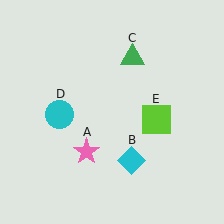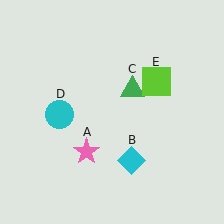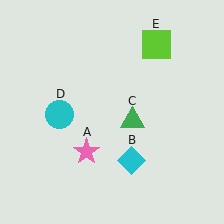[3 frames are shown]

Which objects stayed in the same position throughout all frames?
Pink star (object A) and cyan diamond (object B) and cyan circle (object D) remained stationary.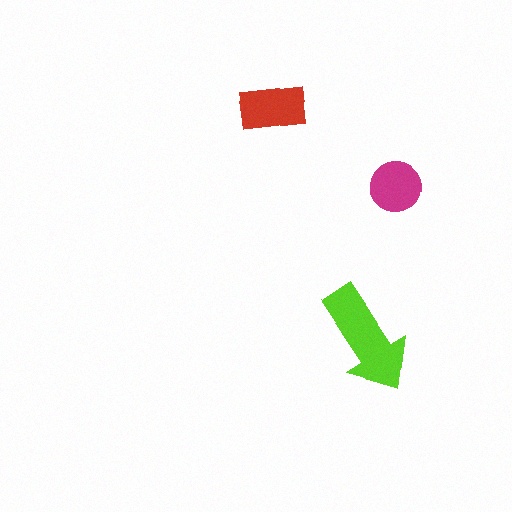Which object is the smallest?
The magenta circle.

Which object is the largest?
The lime arrow.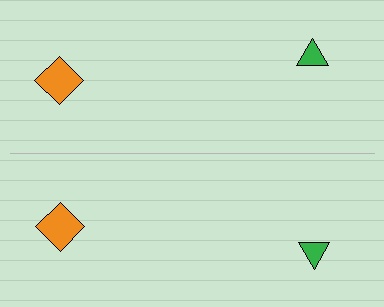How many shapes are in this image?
There are 4 shapes in this image.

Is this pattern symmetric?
Yes, this pattern has bilateral (reflection) symmetry.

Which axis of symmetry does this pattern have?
The pattern has a horizontal axis of symmetry running through the center of the image.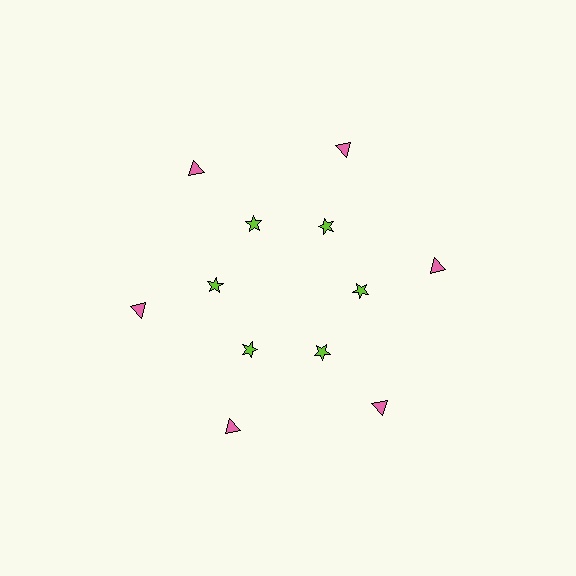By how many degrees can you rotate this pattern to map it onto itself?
The pattern maps onto itself every 60 degrees of rotation.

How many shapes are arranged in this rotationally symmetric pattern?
There are 12 shapes, arranged in 6 groups of 2.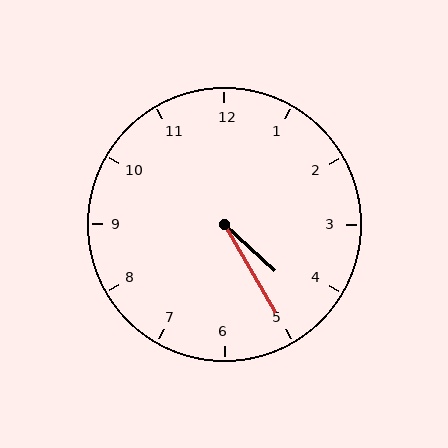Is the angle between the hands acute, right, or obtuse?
It is acute.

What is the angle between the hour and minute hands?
Approximately 18 degrees.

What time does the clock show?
4:25.